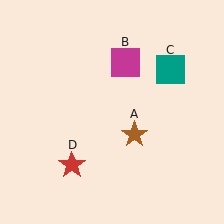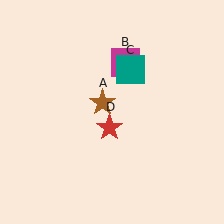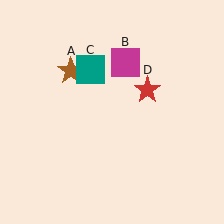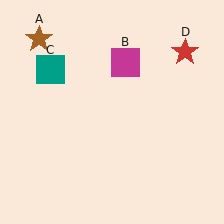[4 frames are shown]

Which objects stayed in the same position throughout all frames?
Magenta square (object B) remained stationary.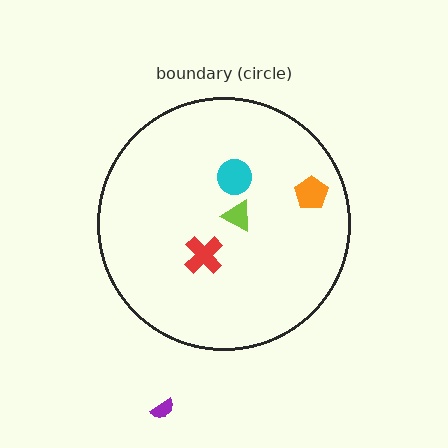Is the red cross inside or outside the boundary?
Inside.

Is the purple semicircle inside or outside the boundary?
Outside.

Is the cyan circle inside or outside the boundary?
Inside.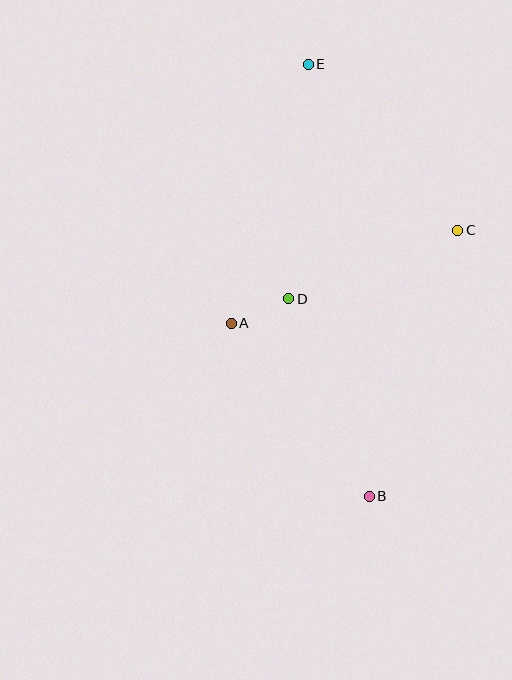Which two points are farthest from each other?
Points B and E are farthest from each other.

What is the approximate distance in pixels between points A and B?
The distance between A and B is approximately 221 pixels.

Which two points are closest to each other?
Points A and D are closest to each other.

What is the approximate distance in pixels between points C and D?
The distance between C and D is approximately 182 pixels.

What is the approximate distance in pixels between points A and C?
The distance between A and C is approximately 244 pixels.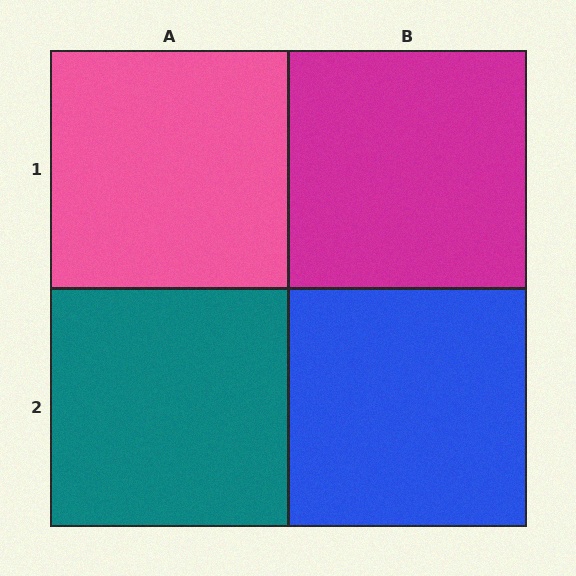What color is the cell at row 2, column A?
Teal.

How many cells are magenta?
1 cell is magenta.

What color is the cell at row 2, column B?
Blue.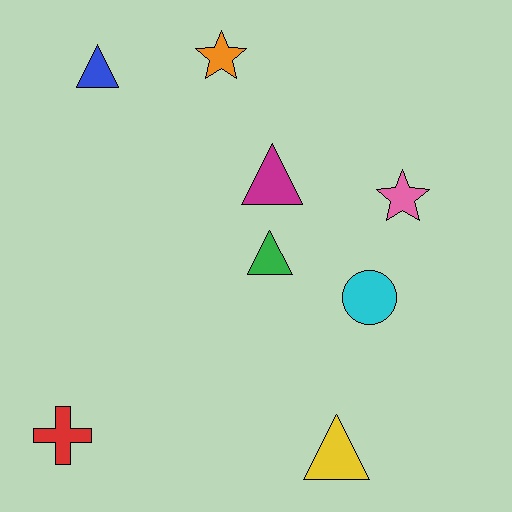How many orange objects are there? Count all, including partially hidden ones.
There is 1 orange object.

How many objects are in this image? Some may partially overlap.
There are 8 objects.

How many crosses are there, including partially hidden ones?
There is 1 cross.